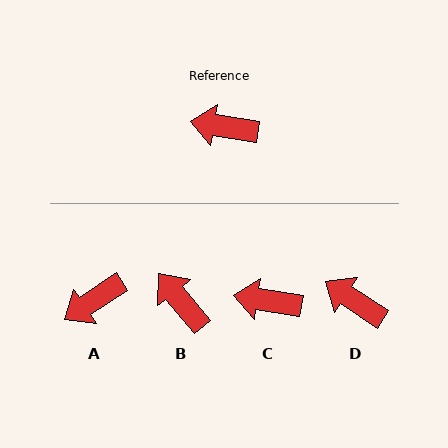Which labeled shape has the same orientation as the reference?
C.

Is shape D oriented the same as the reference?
No, it is off by about 24 degrees.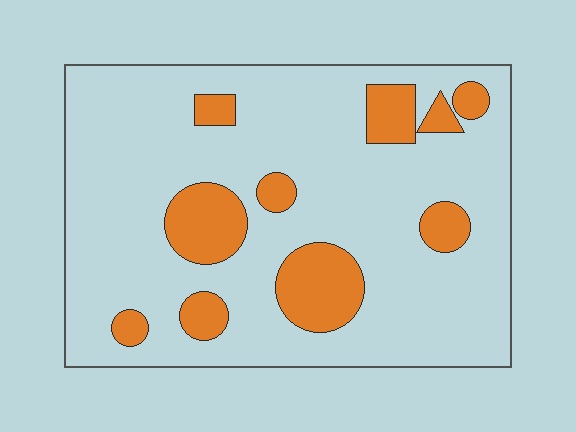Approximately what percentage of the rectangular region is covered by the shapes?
Approximately 20%.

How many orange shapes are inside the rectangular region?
10.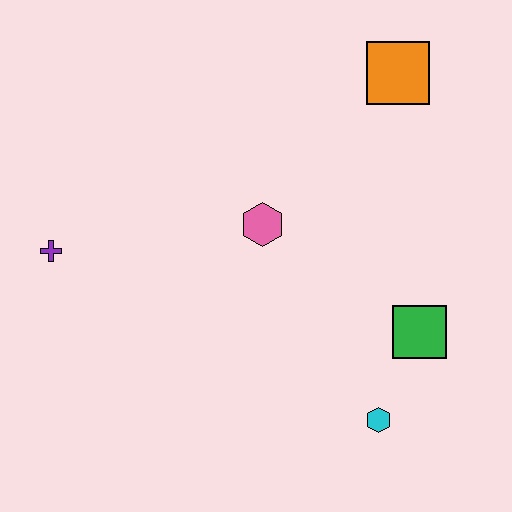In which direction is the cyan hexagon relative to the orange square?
The cyan hexagon is below the orange square.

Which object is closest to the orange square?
The pink hexagon is closest to the orange square.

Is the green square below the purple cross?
Yes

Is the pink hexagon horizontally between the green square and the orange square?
No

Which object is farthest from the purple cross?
The orange square is farthest from the purple cross.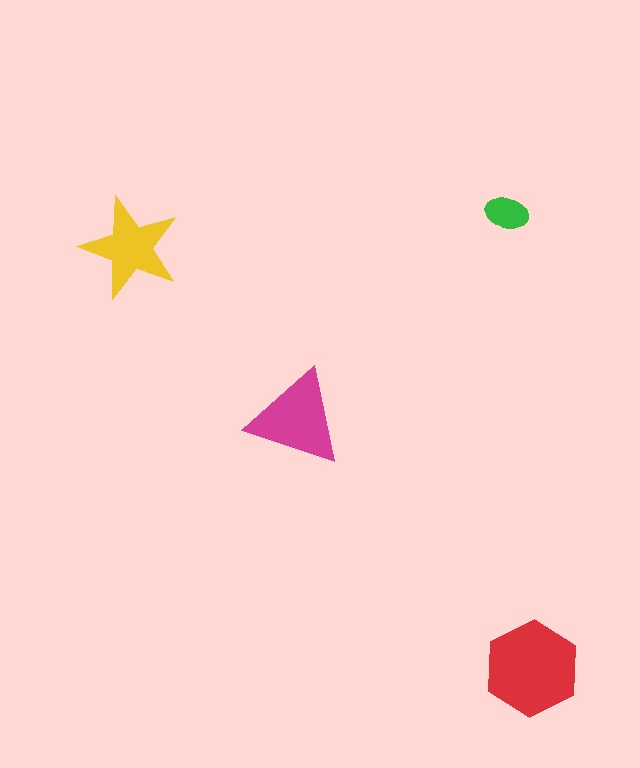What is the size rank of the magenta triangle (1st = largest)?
2nd.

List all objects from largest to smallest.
The red hexagon, the magenta triangle, the yellow star, the green ellipse.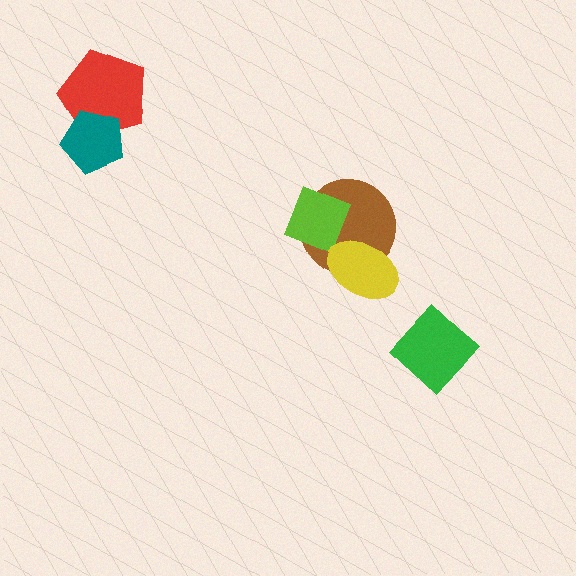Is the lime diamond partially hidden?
No, no other shape covers it.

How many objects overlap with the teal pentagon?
1 object overlaps with the teal pentagon.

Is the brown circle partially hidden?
Yes, it is partially covered by another shape.